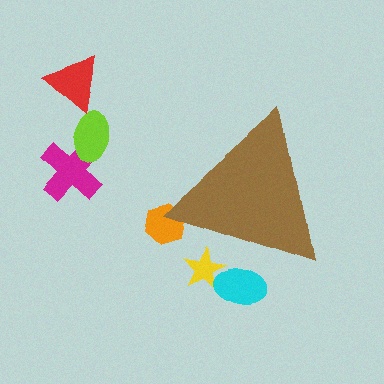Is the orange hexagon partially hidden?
Yes, the orange hexagon is partially hidden behind the brown triangle.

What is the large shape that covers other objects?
A brown triangle.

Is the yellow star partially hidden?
Yes, the yellow star is partially hidden behind the brown triangle.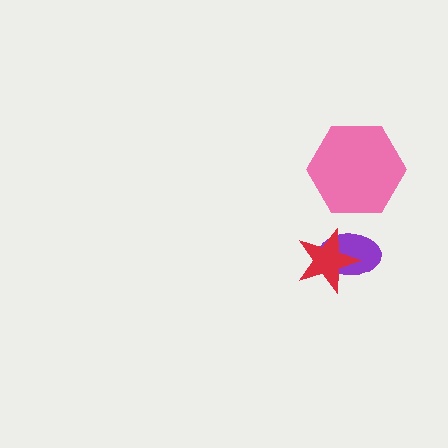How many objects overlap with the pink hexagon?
0 objects overlap with the pink hexagon.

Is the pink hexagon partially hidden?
No, no other shape covers it.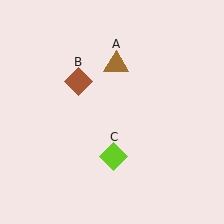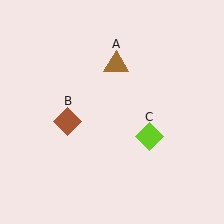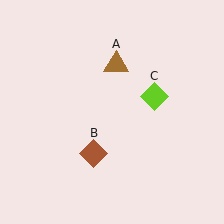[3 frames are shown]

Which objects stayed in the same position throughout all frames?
Brown triangle (object A) remained stationary.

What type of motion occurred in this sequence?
The brown diamond (object B), lime diamond (object C) rotated counterclockwise around the center of the scene.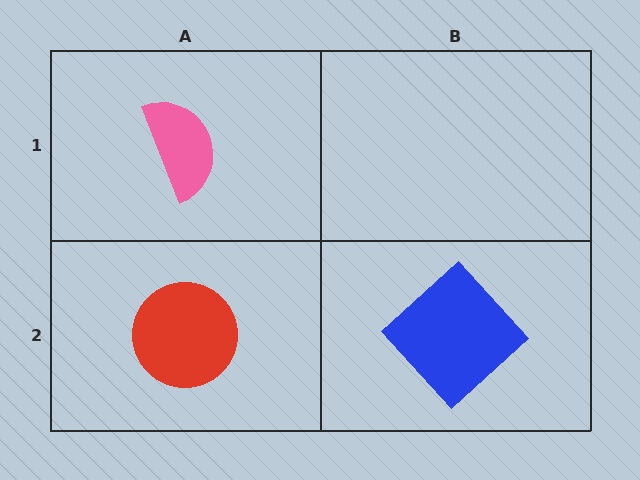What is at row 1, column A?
A pink semicircle.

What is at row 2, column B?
A blue diamond.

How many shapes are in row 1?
1 shape.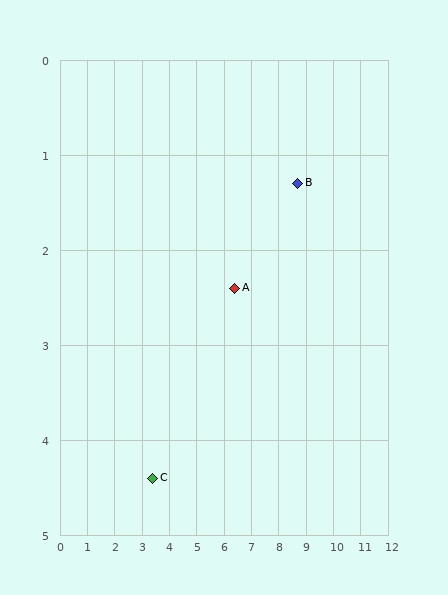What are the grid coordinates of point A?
Point A is at approximately (6.4, 2.4).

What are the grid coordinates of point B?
Point B is at approximately (8.7, 1.3).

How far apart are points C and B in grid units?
Points C and B are about 6.1 grid units apart.